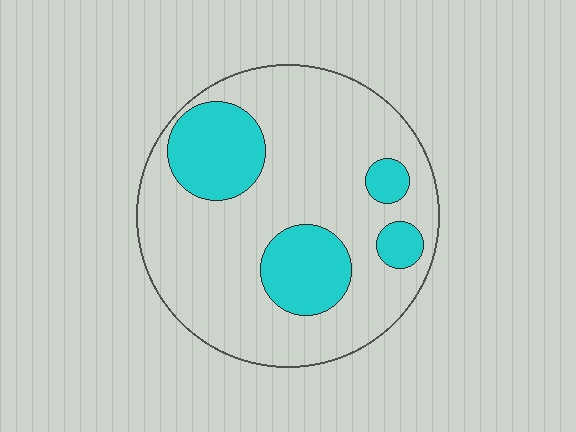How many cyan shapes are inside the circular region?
4.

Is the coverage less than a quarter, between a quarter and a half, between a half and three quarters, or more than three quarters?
Less than a quarter.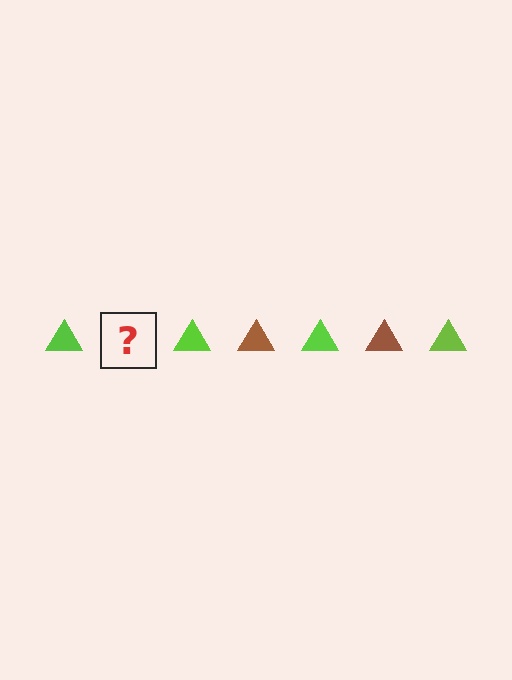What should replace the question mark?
The question mark should be replaced with a brown triangle.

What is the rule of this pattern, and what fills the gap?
The rule is that the pattern cycles through lime, brown triangles. The gap should be filled with a brown triangle.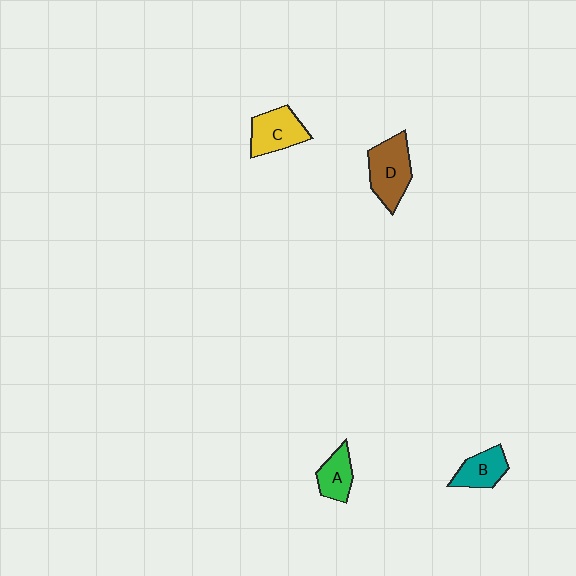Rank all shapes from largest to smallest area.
From largest to smallest: D (brown), C (yellow), B (teal), A (green).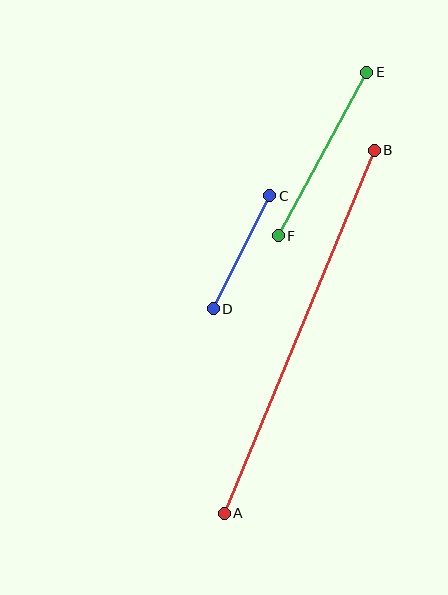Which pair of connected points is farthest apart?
Points A and B are farthest apart.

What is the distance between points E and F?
The distance is approximately 186 pixels.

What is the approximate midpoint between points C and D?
The midpoint is at approximately (242, 252) pixels.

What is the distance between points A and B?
The distance is approximately 393 pixels.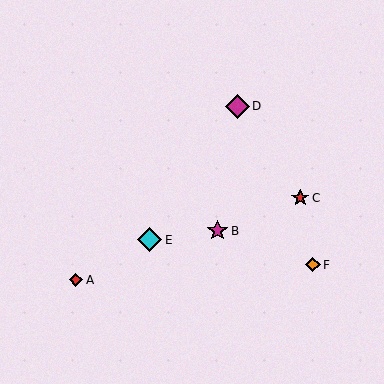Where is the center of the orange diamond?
The center of the orange diamond is at (313, 265).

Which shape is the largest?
The cyan diamond (labeled E) is the largest.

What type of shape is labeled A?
Shape A is a red diamond.